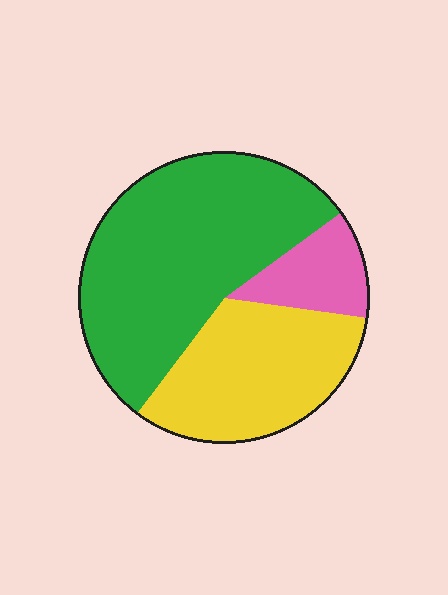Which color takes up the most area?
Green, at roughly 55%.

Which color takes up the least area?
Pink, at roughly 10%.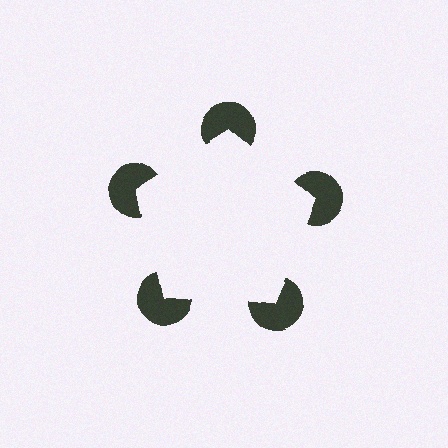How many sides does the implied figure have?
5 sides.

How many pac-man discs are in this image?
There are 5 — one at each vertex of the illusory pentagon.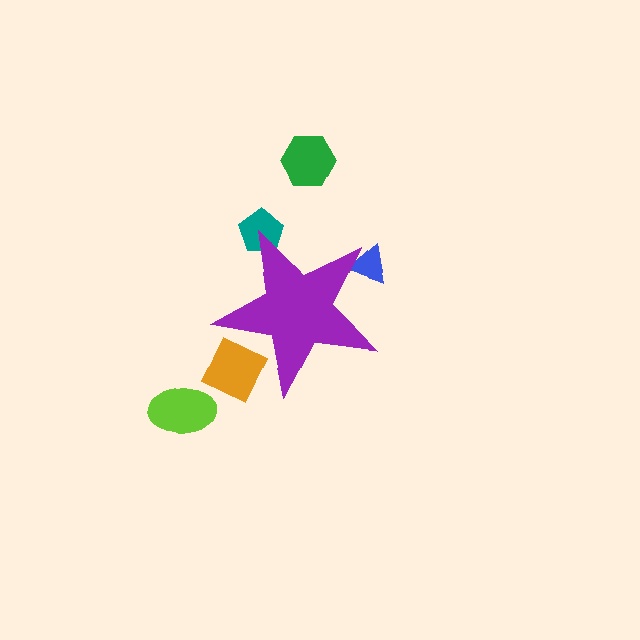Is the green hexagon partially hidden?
No, the green hexagon is fully visible.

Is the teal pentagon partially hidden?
Yes, the teal pentagon is partially hidden behind the purple star.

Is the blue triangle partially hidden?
Yes, the blue triangle is partially hidden behind the purple star.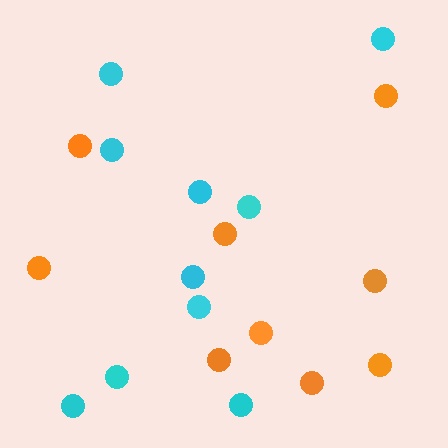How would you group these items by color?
There are 2 groups: one group of cyan circles (10) and one group of orange circles (9).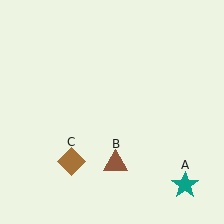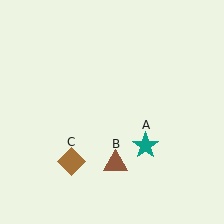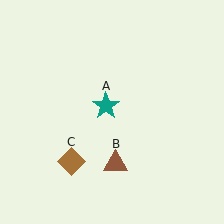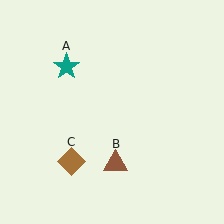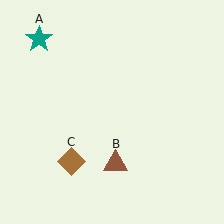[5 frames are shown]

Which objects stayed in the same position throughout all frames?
Brown triangle (object B) and brown diamond (object C) remained stationary.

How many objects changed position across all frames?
1 object changed position: teal star (object A).